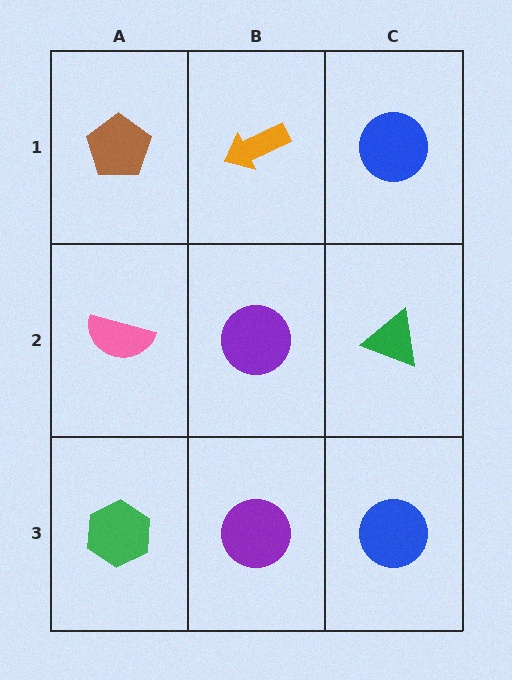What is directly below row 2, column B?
A purple circle.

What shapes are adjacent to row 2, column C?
A blue circle (row 1, column C), a blue circle (row 3, column C), a purple circle (row 2, column B).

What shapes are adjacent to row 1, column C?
A green triangle (row 2, column C), an orange arrow (row 1, column B).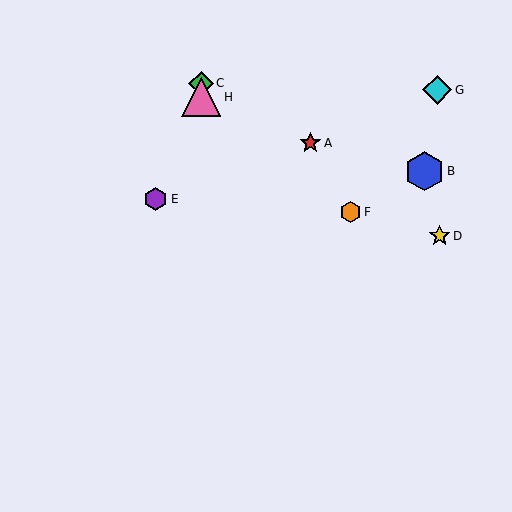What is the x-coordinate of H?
Object H is at x≈201.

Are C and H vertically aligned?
Yes, both are at x≈201.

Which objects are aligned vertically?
Objects C, H are aligned vertically.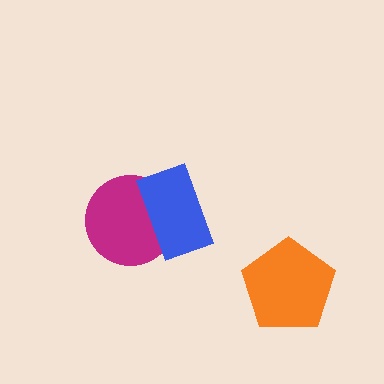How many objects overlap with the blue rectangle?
1 object overlaps with the blue rectangle.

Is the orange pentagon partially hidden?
No, no other shape covers it.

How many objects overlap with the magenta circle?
1 object overlaps with the magenta circle.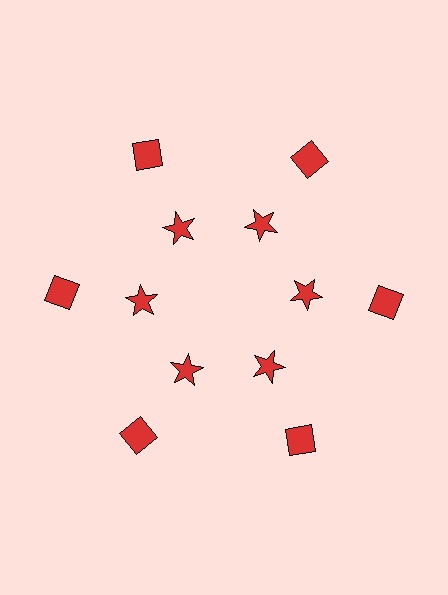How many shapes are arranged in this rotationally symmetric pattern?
There are 12 shapes, arranged in 6 groups of 2.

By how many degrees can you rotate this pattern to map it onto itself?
The pattern maps onto itself every 60 degrees of rotation.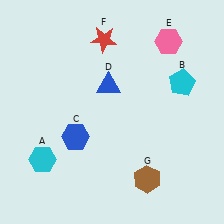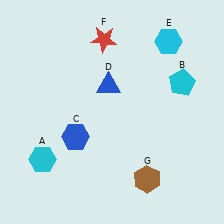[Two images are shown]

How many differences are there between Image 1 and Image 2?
There is 1 difference between the two images.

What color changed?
The hexagon (E) changed from pink in Image 1 to cyan in Image 2.